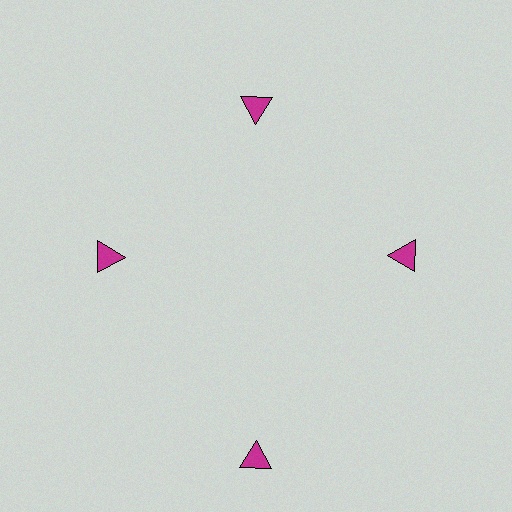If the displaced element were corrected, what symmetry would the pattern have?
It would have 4-fold rotational symmetry — the pattern would map onto itself every 90 degrees.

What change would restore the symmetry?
The symmetry would be restored by moving it inward, back onto the ring so that all 4 triangles sit at equal angles and equal distance from the center.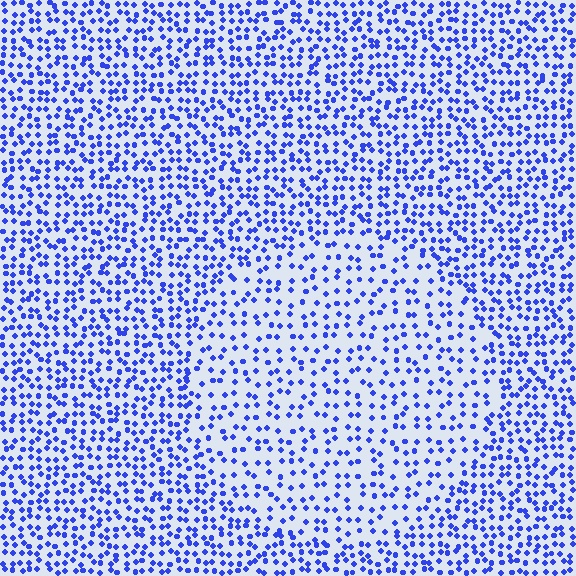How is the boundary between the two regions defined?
The boundary is defined by a change in element density (approximately 1.7x ratio). All elements are the same color, size, and shape.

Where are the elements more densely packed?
The elements are more densely packed outside the circle boundary.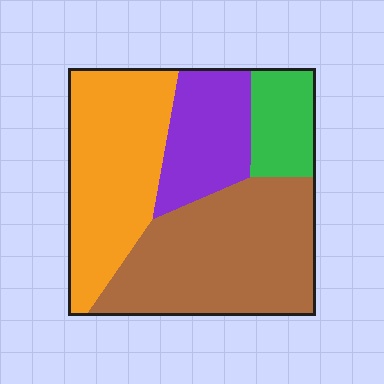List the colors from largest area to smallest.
From largest to smallest: brown, orange, purple, green.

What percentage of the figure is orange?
Orange takes up about one third (1/3) of the figure.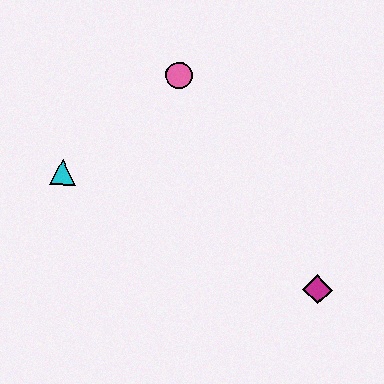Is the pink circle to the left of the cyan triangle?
No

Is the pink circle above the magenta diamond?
Yes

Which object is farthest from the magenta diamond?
The cyan triangle is farthest from the magenta diamond.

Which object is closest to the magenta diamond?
The pink circle is closest to the magenta diamond.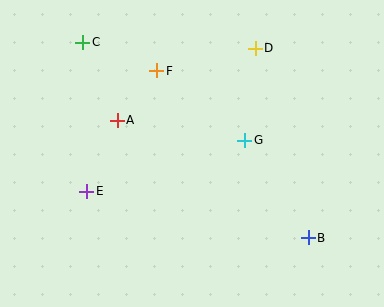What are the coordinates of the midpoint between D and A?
The midpoint between D and A is at (186, 84).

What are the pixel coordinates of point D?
Point D is at (255, 48).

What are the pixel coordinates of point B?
Point B is at (308, 238).